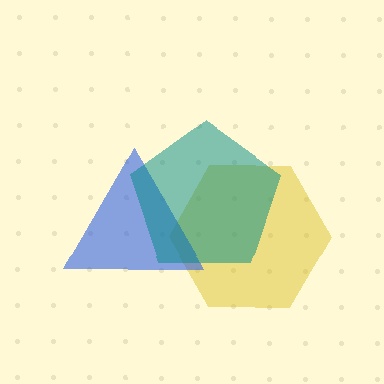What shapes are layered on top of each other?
The layered shapes are: a yellow hexagon, a blue triangle, a teal pentagon.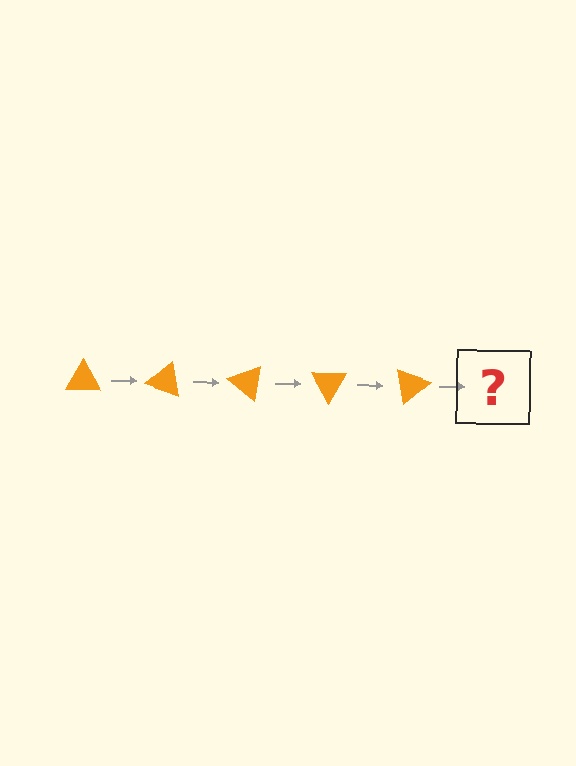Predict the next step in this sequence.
The next step is an orange triangle rotated 100 degrees.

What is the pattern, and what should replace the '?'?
The pattern is that the triangle rotates 20 degrees each step. The '?' should be an orange triangle rotated 100 degrees.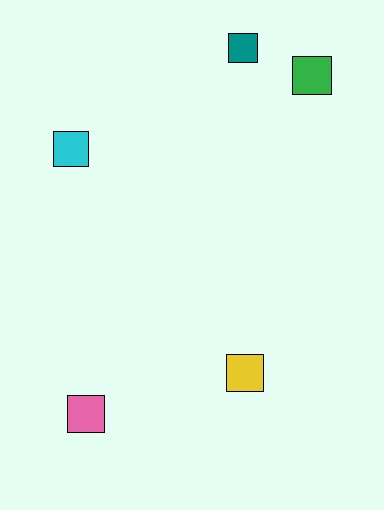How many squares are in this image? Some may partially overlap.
There are 5 squares.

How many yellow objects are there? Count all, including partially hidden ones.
There is 1 yellow object.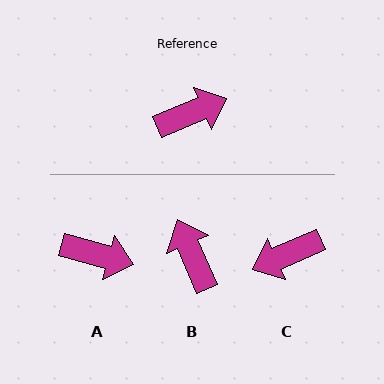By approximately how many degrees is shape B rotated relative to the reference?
Approximately 91 degrees counter-clockwise.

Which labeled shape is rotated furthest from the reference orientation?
C, about 179 degrees away.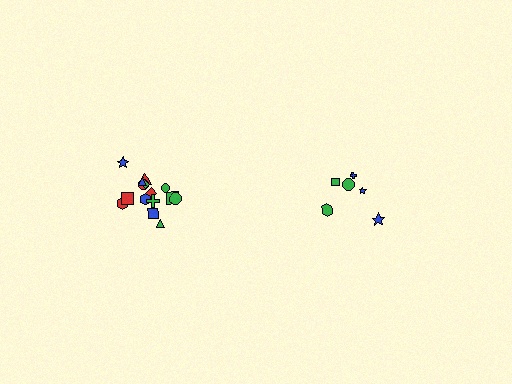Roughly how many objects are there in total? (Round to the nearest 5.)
Roughly 20 objects in total.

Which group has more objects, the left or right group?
The left group.